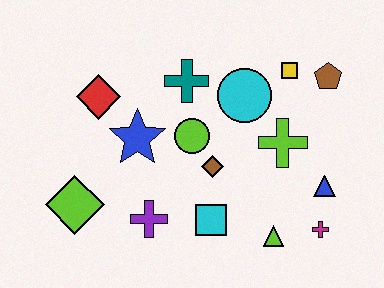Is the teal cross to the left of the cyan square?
Yes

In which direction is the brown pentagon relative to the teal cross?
The brown pentagon is to the right of the teal cross.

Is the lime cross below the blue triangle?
No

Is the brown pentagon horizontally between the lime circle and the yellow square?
No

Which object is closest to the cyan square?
The brown diamond is closest to the cyan square.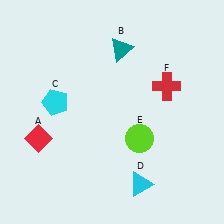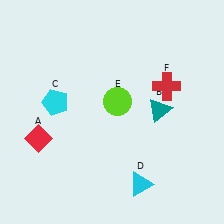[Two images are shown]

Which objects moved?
The objects that moved are: the teal triangle (B), the lime circle (E).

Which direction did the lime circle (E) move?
The lime circle (E) moved up.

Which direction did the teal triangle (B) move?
The teal triangle (B) moved down.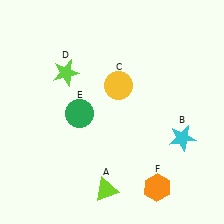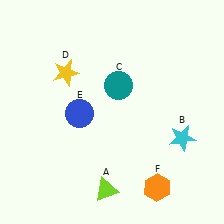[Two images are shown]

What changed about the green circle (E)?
In Image 1, E is green. In Image 2, it changed to blue.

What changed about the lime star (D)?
In Image 1, D is lime. In Image 2, it changed to yellow.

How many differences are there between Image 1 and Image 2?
There are 3 differences between the two images.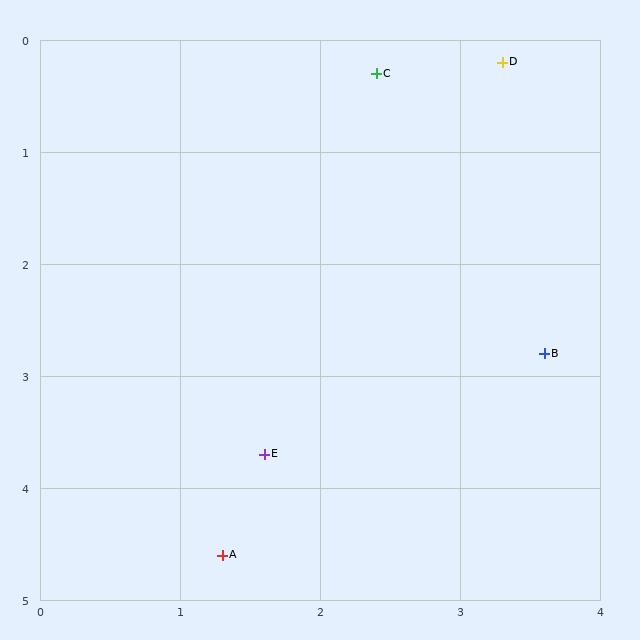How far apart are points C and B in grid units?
Points C and B are about 2.8 grid units apart.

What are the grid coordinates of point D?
Point D is at approximately (3.3, 0.2).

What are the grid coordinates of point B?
Point B is at approximately (3.6, 2.8).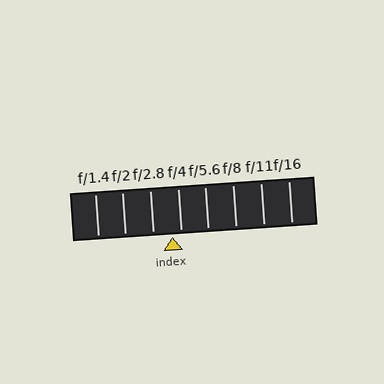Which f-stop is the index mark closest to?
The index mark is closest to f/4.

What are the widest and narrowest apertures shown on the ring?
The widest aperture shown is f/1.4 and the narrowest is f/16.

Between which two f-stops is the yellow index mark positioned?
The index mark is between f/2.8 and f/4.